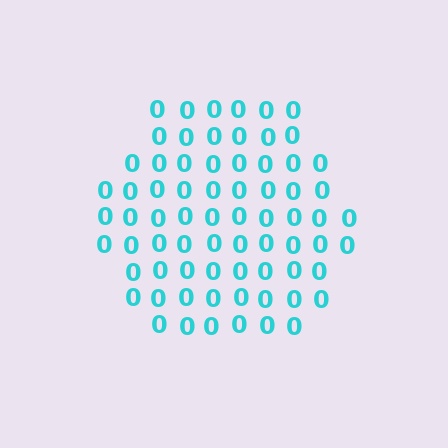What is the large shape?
The large shape is a hexagon.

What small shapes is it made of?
It is made of small digit 0's.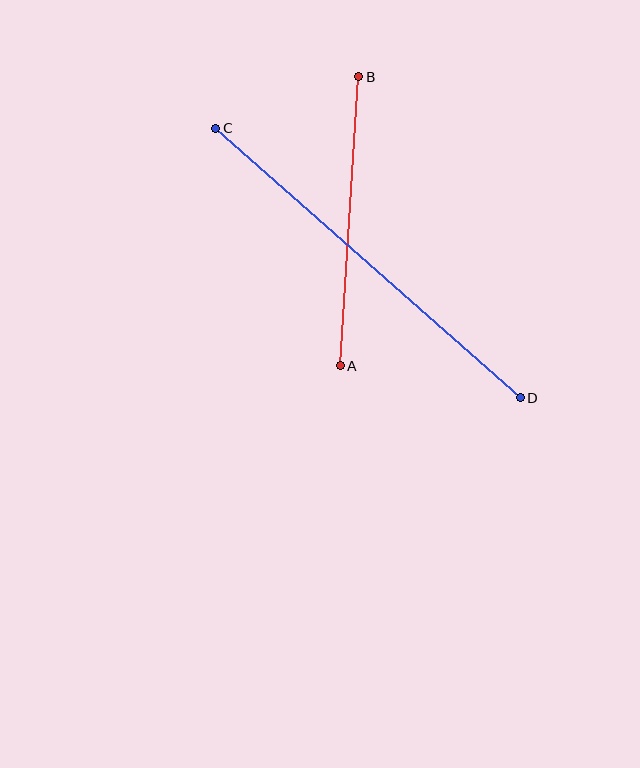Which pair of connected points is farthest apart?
Points C and D are farthest apart.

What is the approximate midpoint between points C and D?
The midpoint is at approximately (368, 263) pixels.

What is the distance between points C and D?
The distance is approximately 407 pixels.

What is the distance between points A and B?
The distance is approximately 290 pixels.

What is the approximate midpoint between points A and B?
The midpoint is at approximately (349, 221) pixels.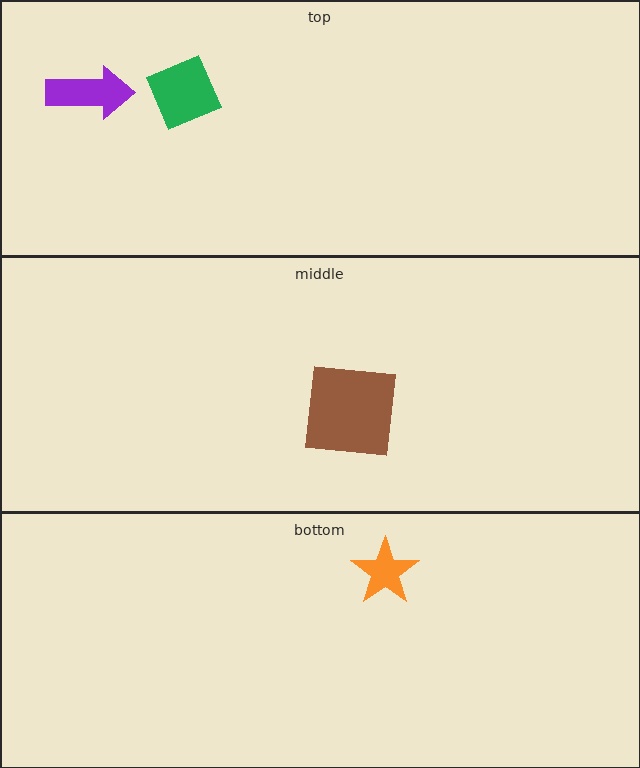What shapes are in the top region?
The green diamond, the purple arrow.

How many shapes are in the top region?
2.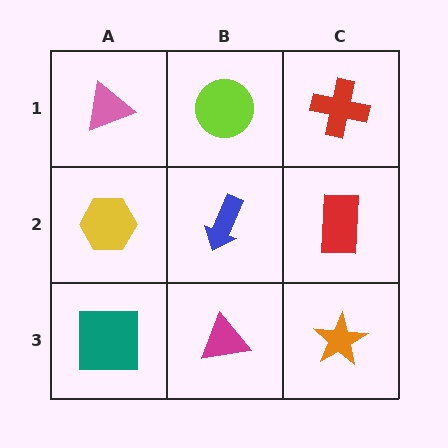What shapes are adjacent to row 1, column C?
A red rectangle (row 2, column C), a lime circle (row 1, column B).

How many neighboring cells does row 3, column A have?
2.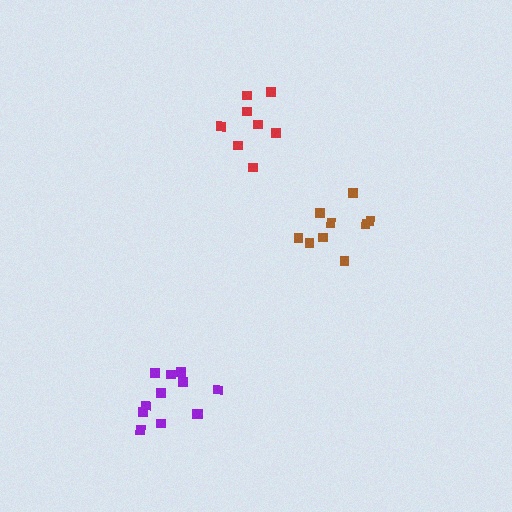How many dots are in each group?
Group 1: 9 dots, Group 2: 12 dots, Group 3: 8 dots (29 total).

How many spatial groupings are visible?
There are 3 spatial groupings.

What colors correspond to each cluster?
The clusters are colored: brown, purple, red.